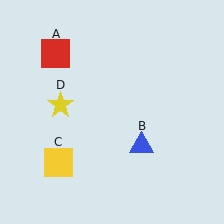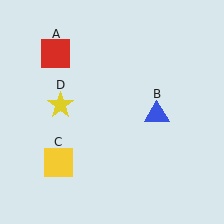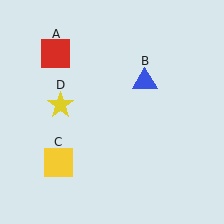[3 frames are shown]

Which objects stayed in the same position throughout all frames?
Red square (object A) and yellow square (object C) and yellow star (object D) remained stationary.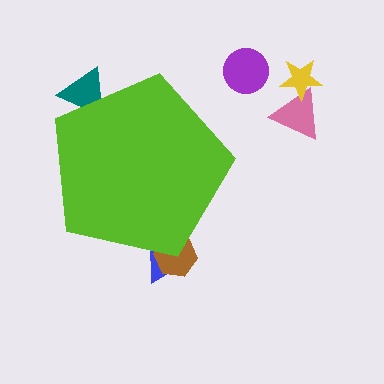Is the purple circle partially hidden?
No, the purple circle is fully visible.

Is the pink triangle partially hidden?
No, the pink triangle is fully visible.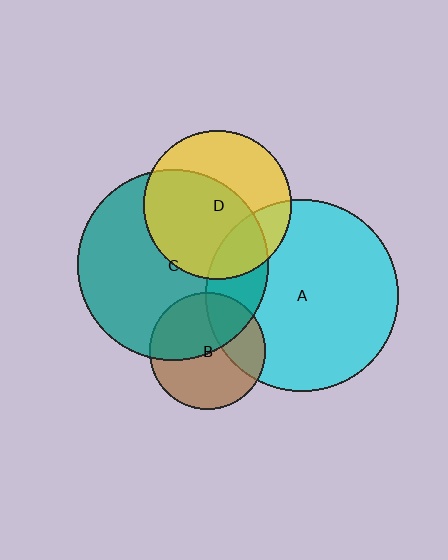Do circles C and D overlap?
Yes.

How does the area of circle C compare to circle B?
Approximately 2.7 times.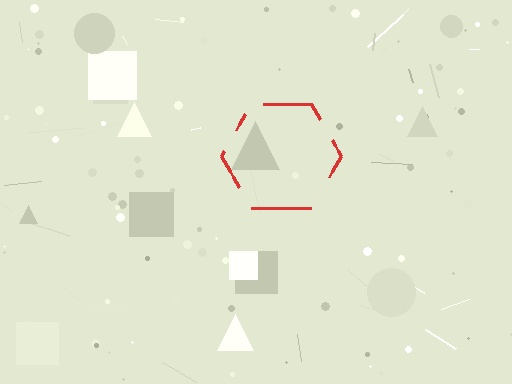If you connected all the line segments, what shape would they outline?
They would outline a hexagon.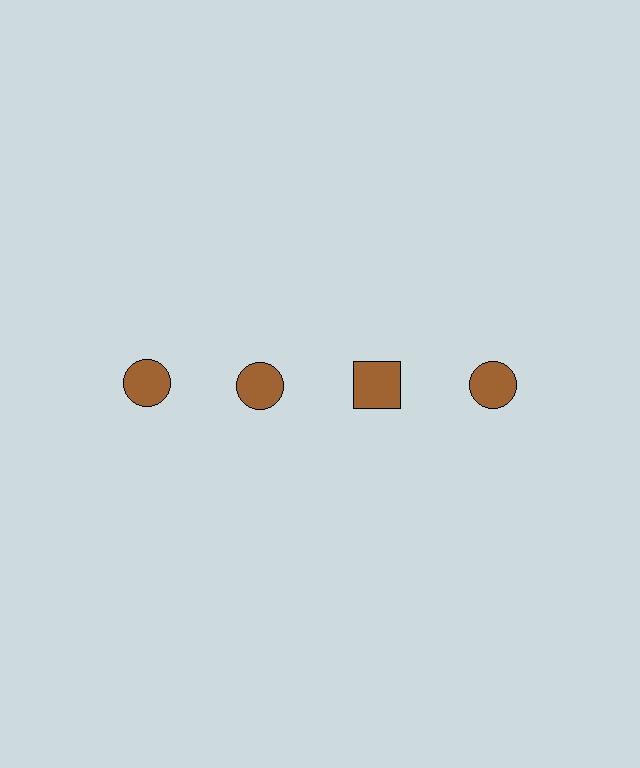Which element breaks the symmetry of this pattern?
The brown square in the top row, center column breaks the symmetry. All other shapes are brown circles.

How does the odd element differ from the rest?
It has a different shape: square instead of circle.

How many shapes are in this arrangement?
There are 4 shapes arranged in a grid pattern.